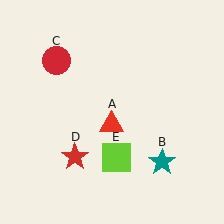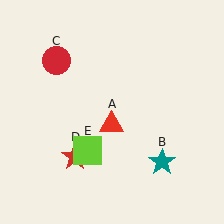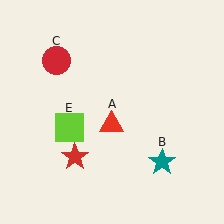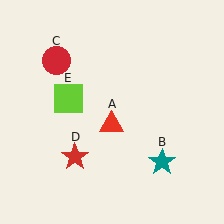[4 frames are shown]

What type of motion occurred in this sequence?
The lime square (object E) rotated clockwise around the center of the scene.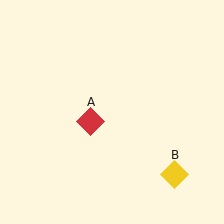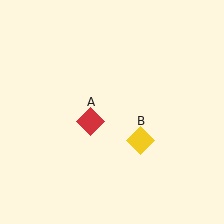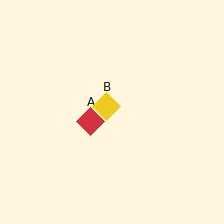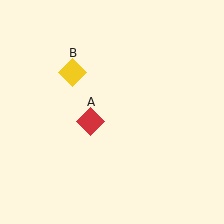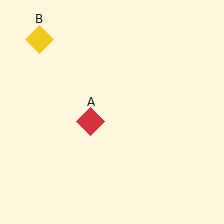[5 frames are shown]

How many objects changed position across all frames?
1 object changed position: yellow diamond (object B).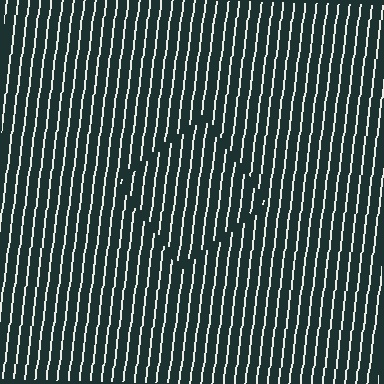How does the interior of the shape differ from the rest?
The interior of the shape contains the same grating, shifted by half a period — the contour is defined by the phase discontinuity where line-ends from the inner and outer gratings abut.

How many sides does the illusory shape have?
4 sides — the line-ends trace a square.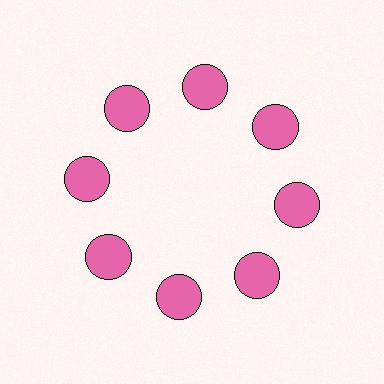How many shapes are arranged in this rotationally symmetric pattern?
There are 8 shapes, arranged in 8 groups of 1.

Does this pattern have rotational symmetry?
Yes, this pattern has 8-fold rotational symmetry. It looks the same after rotating 45 degrees around the center.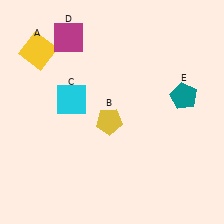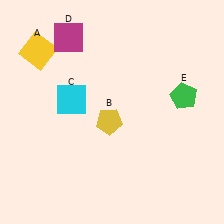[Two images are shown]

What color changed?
The pentagon (E) changed from teal in Image 1 to green in Image 2.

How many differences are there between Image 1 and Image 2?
There is 1 difference between the two images.